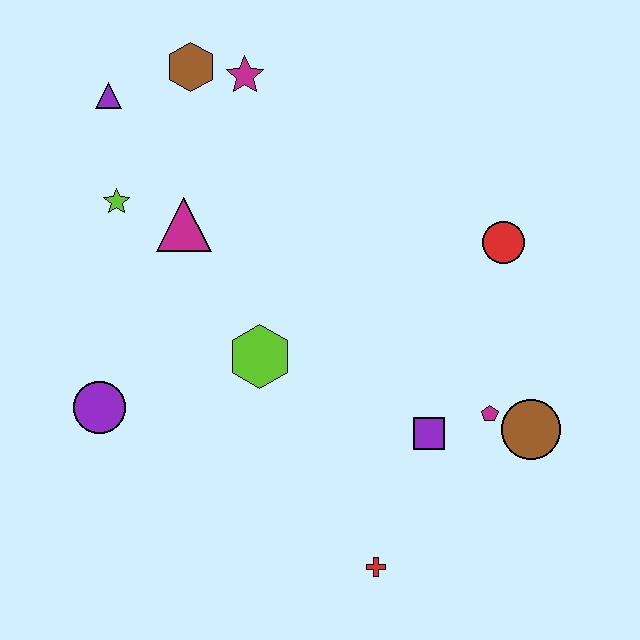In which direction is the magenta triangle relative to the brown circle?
The magenta triangle is to the left of the brown circle.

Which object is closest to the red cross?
The purple square is closest to the red cross.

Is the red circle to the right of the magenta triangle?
Yes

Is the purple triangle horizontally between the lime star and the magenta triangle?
No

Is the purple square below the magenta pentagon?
Yes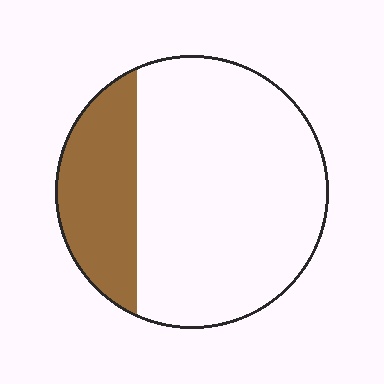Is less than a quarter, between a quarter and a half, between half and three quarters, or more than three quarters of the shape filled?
Between a quarter and a half.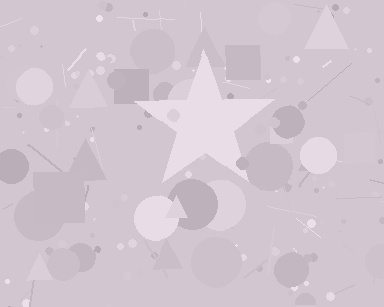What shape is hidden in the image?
A star is hidden in the image.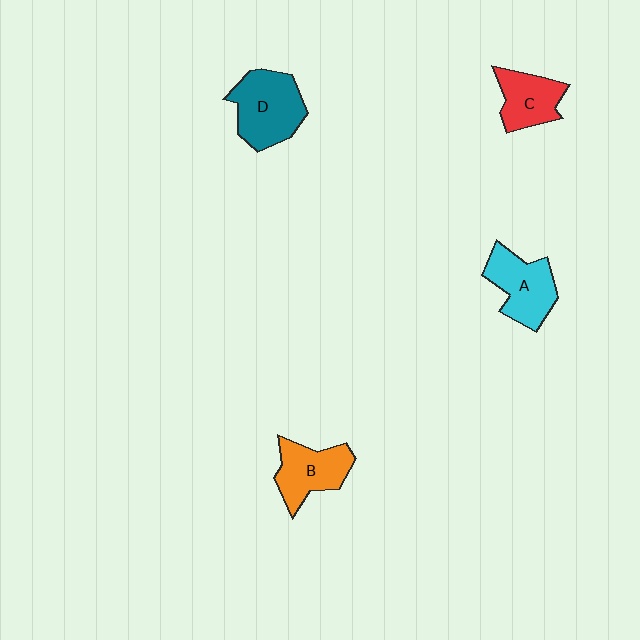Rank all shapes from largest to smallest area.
From largest to smallest: D (teal), A (cyan), B (orange), C (red).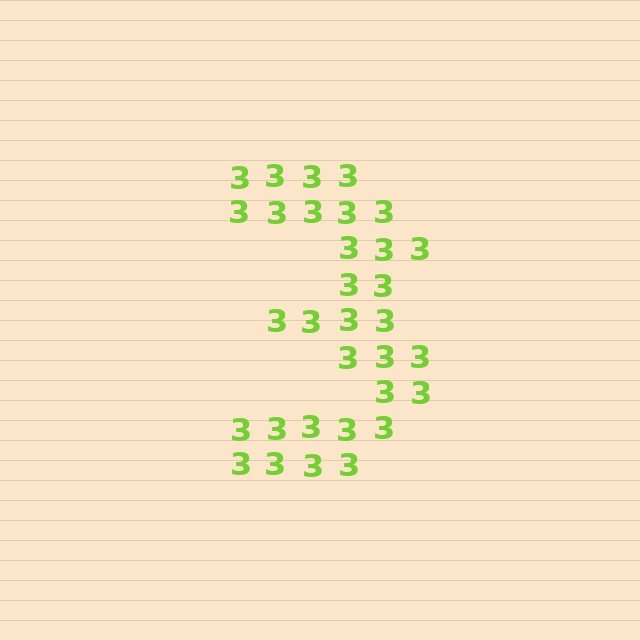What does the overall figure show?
The overall figure shows the digit 3.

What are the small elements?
The small elements are digit 3's.